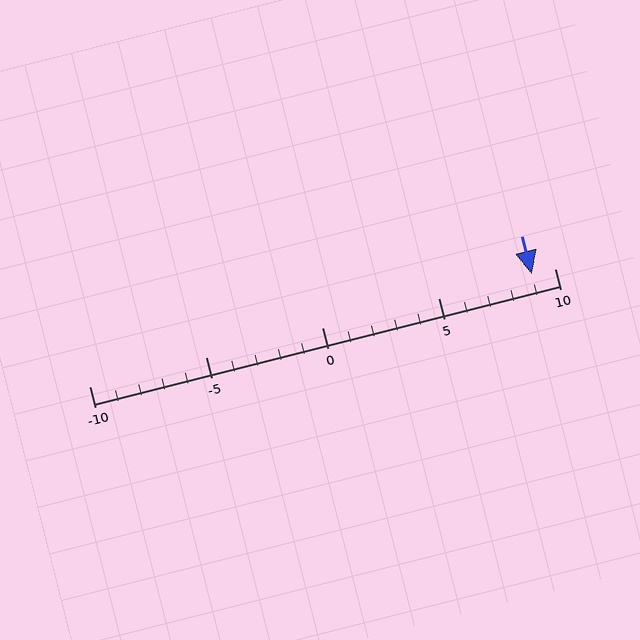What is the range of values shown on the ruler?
The ruler shows values from -10 to 10.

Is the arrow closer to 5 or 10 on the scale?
The arrow is closer to 10.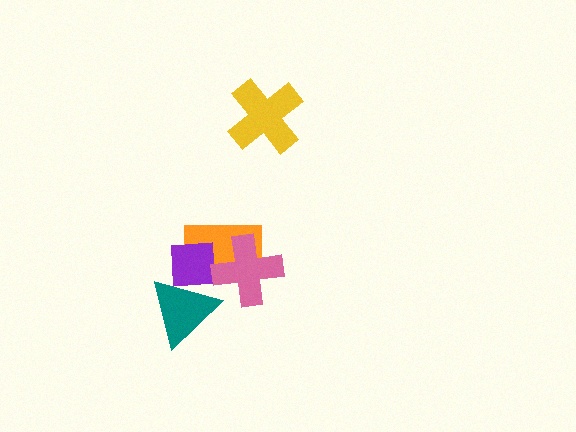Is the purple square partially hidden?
Yes, it is partially covered by another shape.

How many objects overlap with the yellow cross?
0 objects overlap with the yellow cross.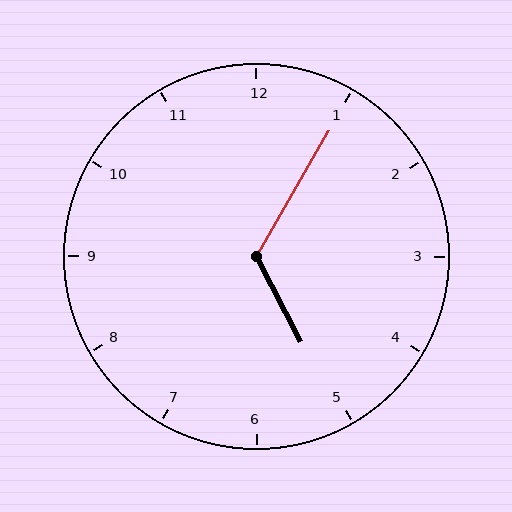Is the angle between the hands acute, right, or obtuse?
It is obtuse.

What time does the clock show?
5:05.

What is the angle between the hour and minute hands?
Approximately 122 degrees.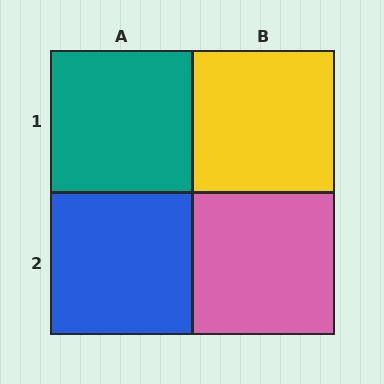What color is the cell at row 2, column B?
Pink.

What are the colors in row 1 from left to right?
Teal, yellow.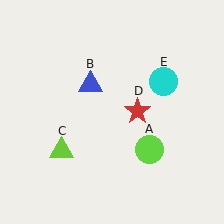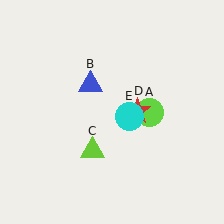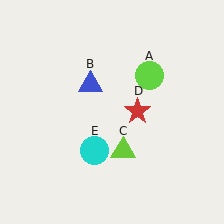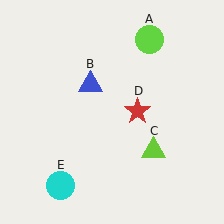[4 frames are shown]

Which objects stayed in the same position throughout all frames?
Blue triangle (object B) and red star (object D) remained stationary.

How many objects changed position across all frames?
3 objects changed position: lime circle (object A), lime triangle (object C), cyan circle (object E).